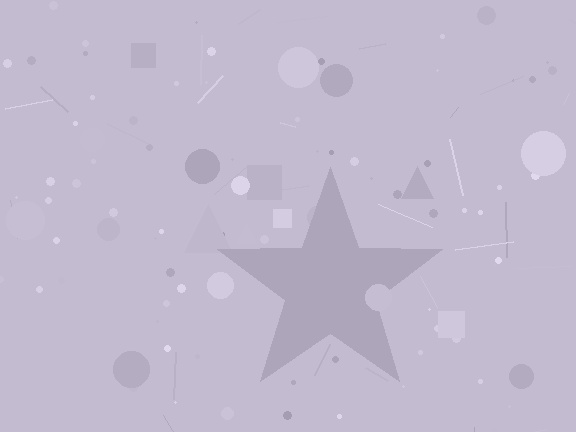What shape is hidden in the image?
A star is hidden in the image.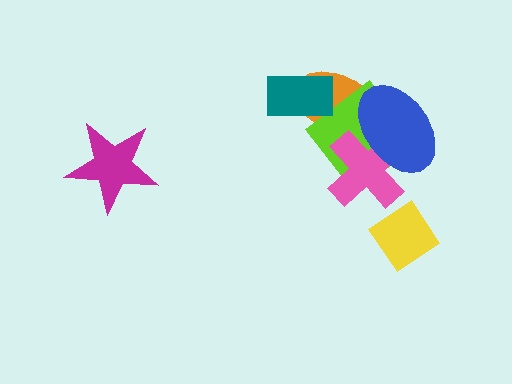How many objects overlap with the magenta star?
0 objects overlap with the magenta star.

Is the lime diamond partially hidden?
Yes, it is partially covered by another shape.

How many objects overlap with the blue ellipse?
3 objects overlap with the blue ellipse.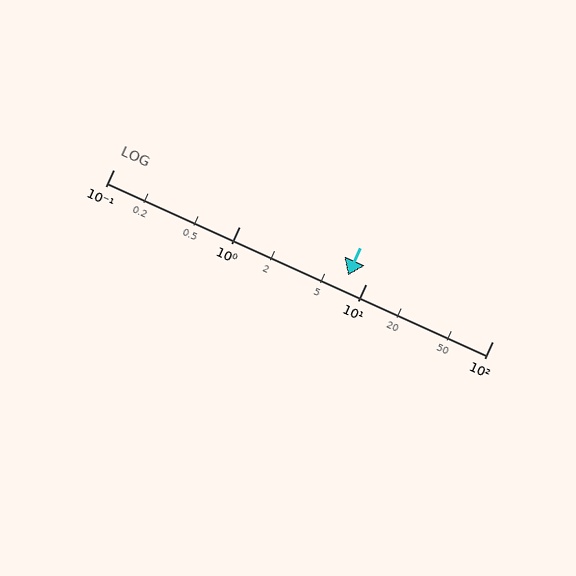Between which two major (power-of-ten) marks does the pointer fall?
The pointer is between 1 and 10.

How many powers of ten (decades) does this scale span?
The scale spans 3 decades, from 0.1 to 100.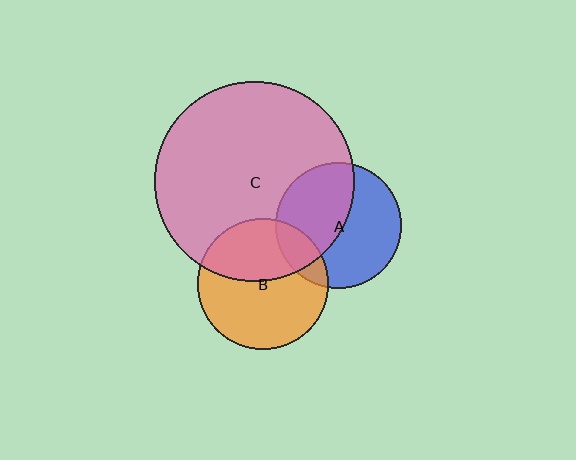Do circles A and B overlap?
Yes.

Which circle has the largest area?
Circle C (pink).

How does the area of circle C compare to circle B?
Approximately 2.3 times.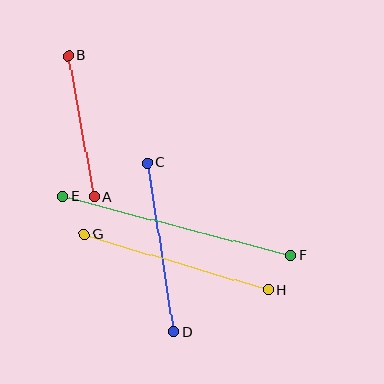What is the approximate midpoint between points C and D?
The midpoint is at approximately (160, 247) pixels.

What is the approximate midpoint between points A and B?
The midpoint is at approximately (82, 126) pixels.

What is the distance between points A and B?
The distance is approximately 144 pixels.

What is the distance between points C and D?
The distance is approximately 171 pixels.